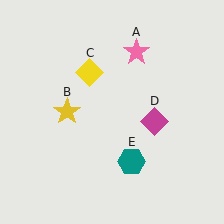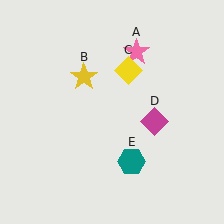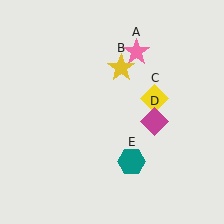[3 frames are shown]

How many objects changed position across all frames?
2 objects changed position: yellow star (object B), yellow diamond (object C).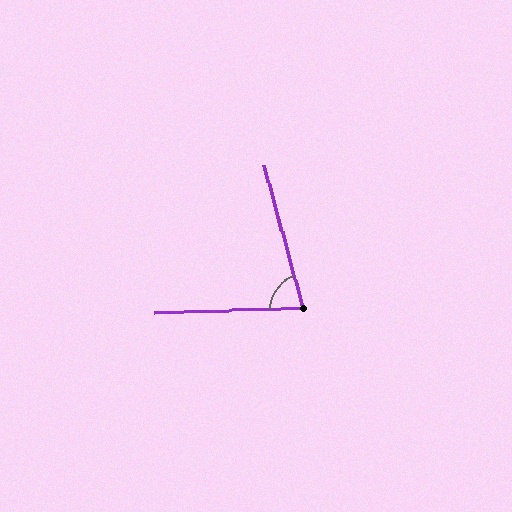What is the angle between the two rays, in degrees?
Approximately 77 degrees.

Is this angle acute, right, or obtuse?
It is acute.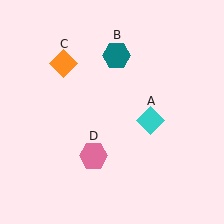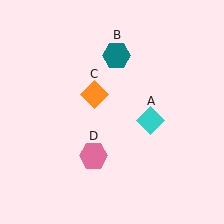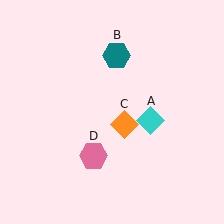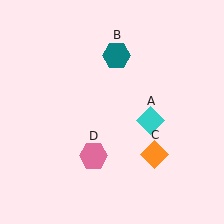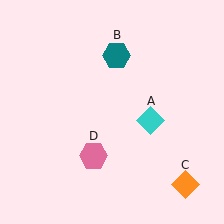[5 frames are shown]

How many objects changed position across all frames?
1 object changed position: orange diamond (object C).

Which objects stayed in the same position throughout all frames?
Cyan diamond (object A) and teal hexagon (object B) and pink hexagon (object D) remained stationary.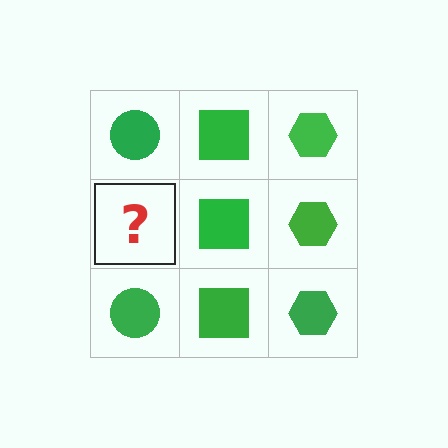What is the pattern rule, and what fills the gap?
The rule is that each column has a consistent shape. The gap should be filled with a green circle.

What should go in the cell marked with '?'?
The missing cell should contain a green circle.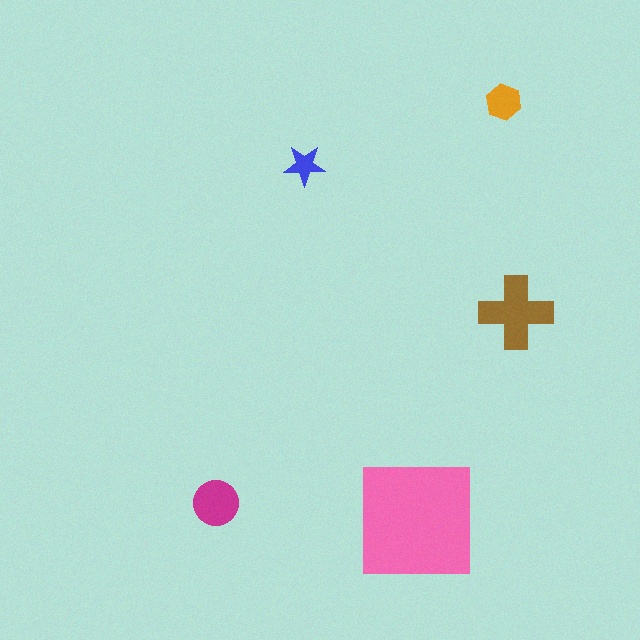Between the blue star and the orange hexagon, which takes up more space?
The orange hexagon.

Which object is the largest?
The pink square.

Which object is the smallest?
The blue star.